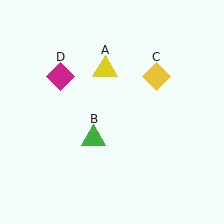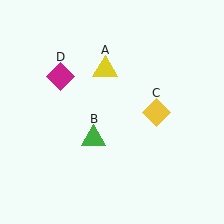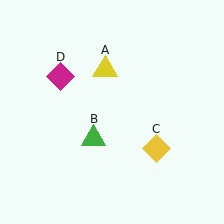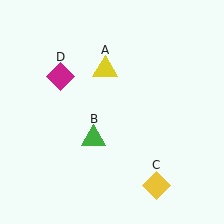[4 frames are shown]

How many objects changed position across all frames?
1 object changed position: yellow diamond (object C).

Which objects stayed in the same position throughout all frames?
Yellow triangle (object A) and green triangle (object B) and magenta diamond (object D) remained stationary.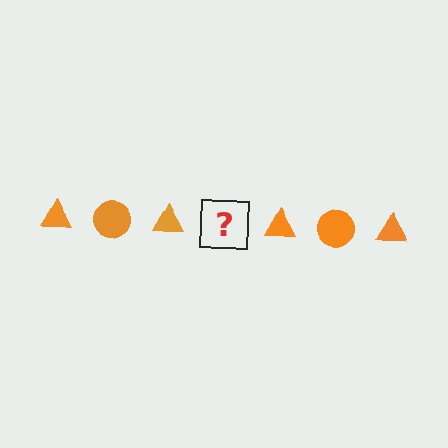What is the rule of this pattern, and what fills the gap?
The rule is that the pattern cycles through triangle, circle shapes in orange. The gap should be filled with an orange circle.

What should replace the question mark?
The question mark should be replaced with an orange circle.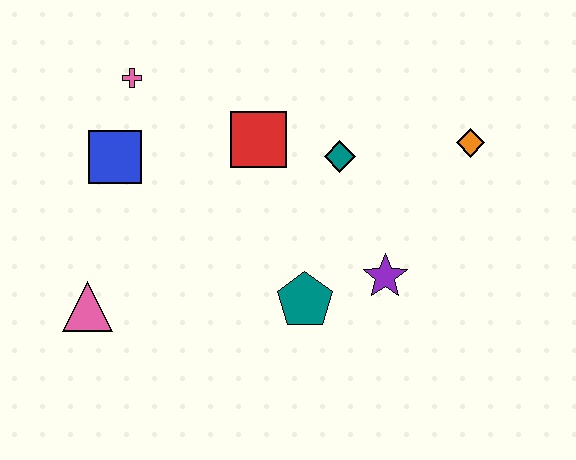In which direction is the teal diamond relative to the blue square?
The teal diamond is to the right of the blue square.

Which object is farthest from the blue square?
The orange diamond is farthest from the blue square.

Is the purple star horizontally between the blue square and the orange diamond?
Yes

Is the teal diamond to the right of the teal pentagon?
Yes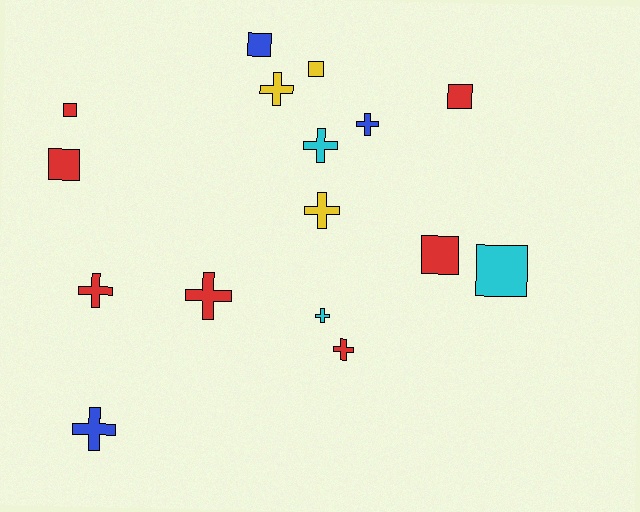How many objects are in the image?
There are 16 objects.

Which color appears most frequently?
Red, with 7 objects.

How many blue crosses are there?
There are 2 blue crosses.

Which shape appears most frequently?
Cross, with 9 objects.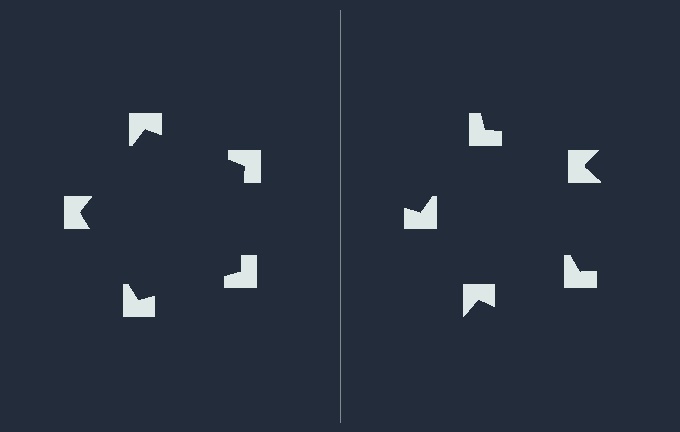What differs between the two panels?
The notched squares are positioned identically on both sides; only the wedge orientations differ. On the left they align to a pentagon; on the right they are misaligned.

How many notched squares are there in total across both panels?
10 — 5 on each side.